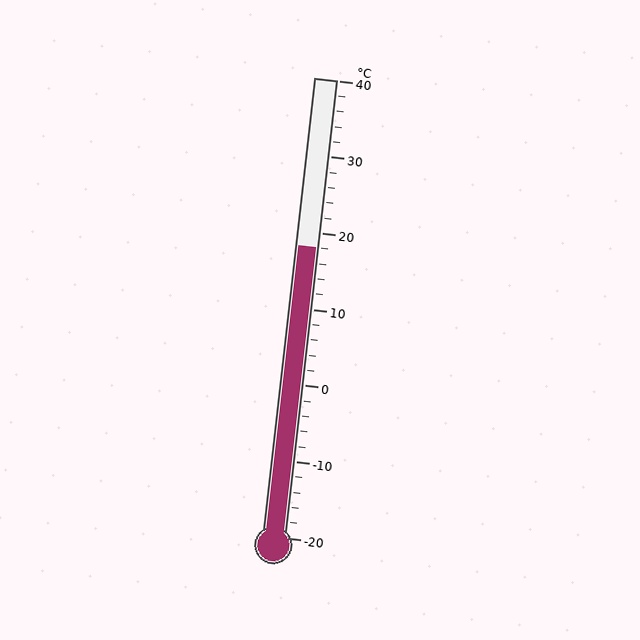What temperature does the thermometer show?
The thermometer shows approximately 18°C.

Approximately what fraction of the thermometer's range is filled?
The thermometer is filled to approximately 65% of its range.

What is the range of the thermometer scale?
The thermometer scale ranges from -20°C to 40°C.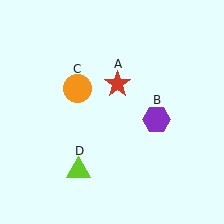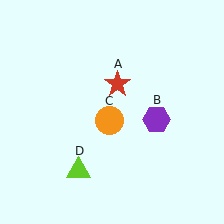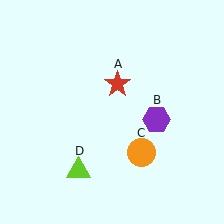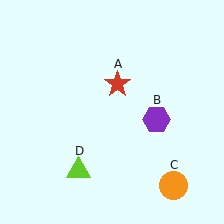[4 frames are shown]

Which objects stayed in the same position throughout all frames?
Red star (object A) and purple hexagon (object B) and lime triangle (object D) remained stationary.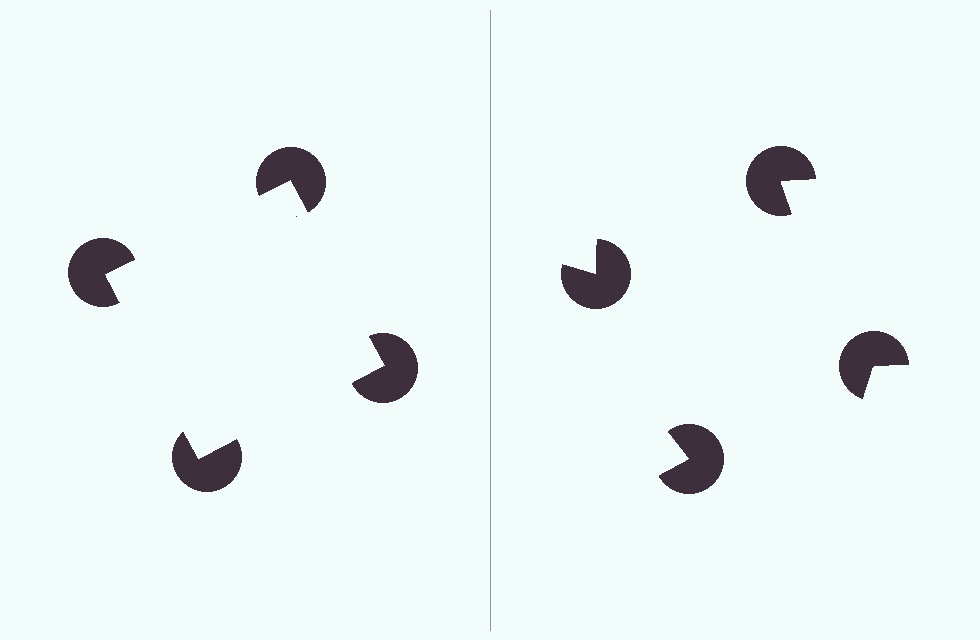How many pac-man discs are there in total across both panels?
8 — 4 on each side.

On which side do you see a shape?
An illusory square appears on the left side. On the right side the wedge cuts are rotated, so no coherent shape forms.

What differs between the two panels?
The pac-man discs are positioned identically on both sides; only the wedge orientations differ. On the left they align to a square; on the right they are misaligned.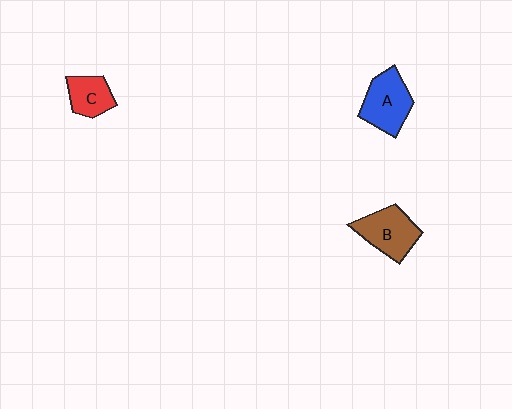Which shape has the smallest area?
Shape C (red).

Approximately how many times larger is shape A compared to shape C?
Approximately 1.5 times.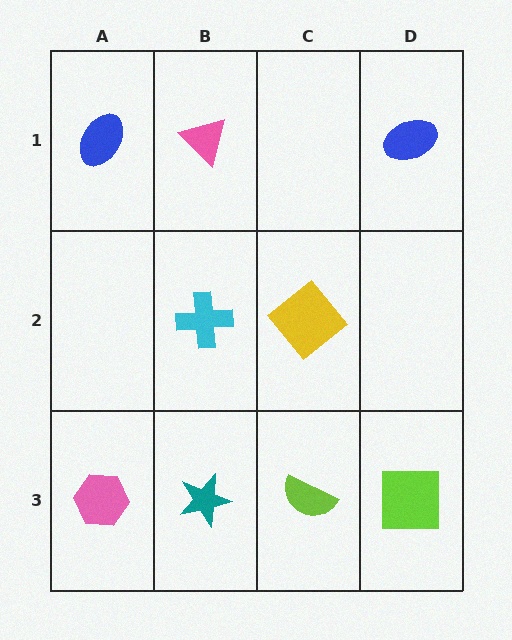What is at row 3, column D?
A lime square.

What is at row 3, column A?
A pink hexagon.